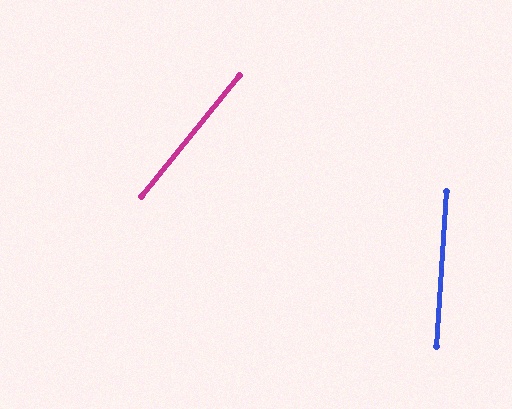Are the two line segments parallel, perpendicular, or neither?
Neither parallel nor perpendicular — they differ by about 35°.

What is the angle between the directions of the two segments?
Approximately 35 degrees.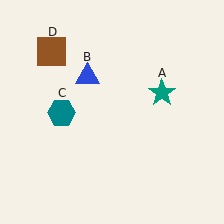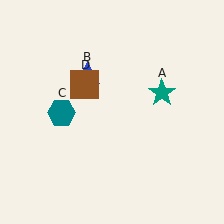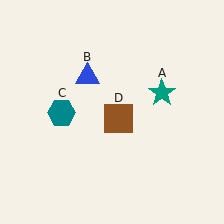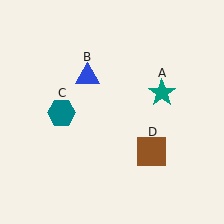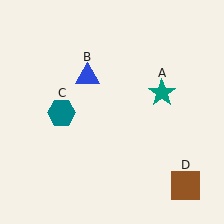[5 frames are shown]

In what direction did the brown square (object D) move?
The brown square (object D) moved down and to the right.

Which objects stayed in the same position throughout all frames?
Teal star (object A) and blue triangle (object B) and teal hexagon (object C) remained stationary.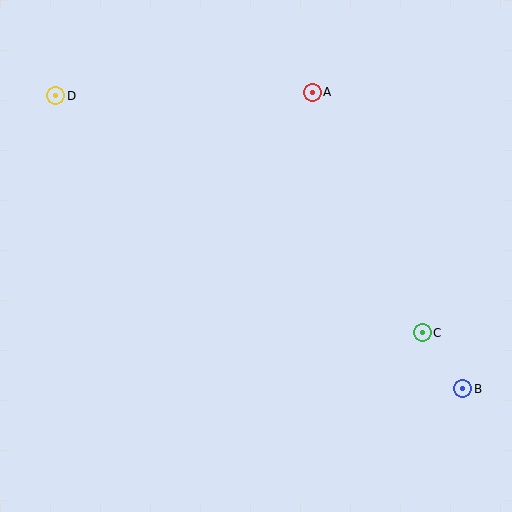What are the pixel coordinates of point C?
Point C is at (422, 333).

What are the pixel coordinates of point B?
Point B is at (463, 389).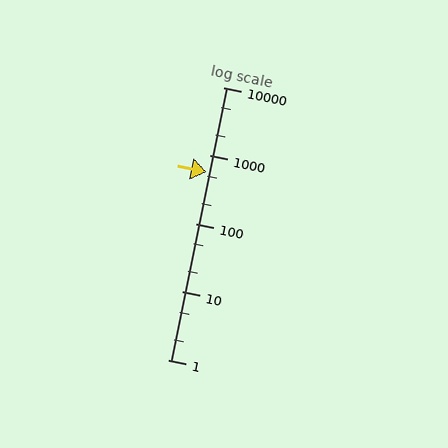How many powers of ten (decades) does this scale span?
The scale spans 4 decades, from 1 to 10000.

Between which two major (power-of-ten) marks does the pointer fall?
The pointer is between 100 and 1000.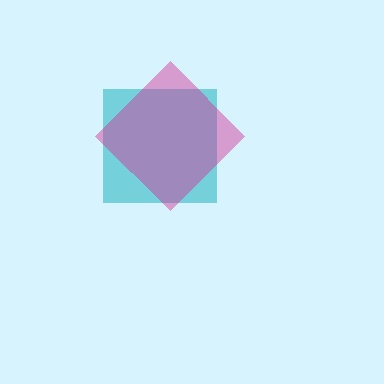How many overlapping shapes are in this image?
There are 2 overlapping shapes in the image.